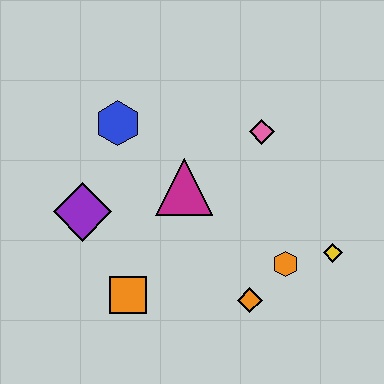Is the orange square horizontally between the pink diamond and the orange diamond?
No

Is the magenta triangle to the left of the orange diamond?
Yes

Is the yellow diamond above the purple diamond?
No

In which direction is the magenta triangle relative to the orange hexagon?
The magenta triangle is to the left of the orange hexagon.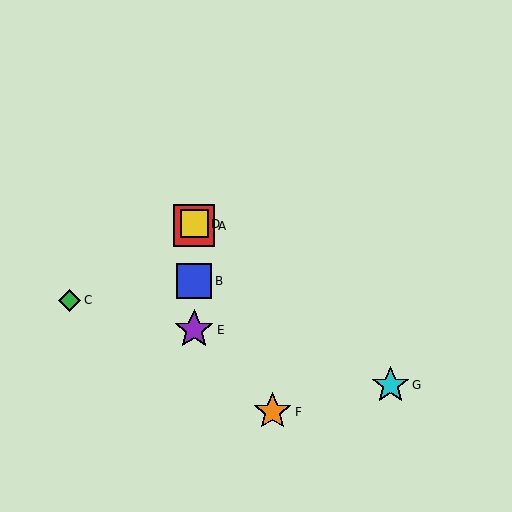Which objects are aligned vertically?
Objects A, B, D, E are aligned vertically.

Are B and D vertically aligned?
Yes, both are at x≈194.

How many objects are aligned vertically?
4 objects (A, B, D, E) are aligned vertically.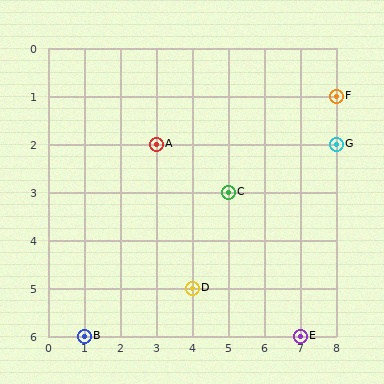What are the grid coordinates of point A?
Point A is at grid coordinates (3, 2).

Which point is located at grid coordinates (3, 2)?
Point A is at (3, 2).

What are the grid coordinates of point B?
Point B is at grid coordinates (1, 6).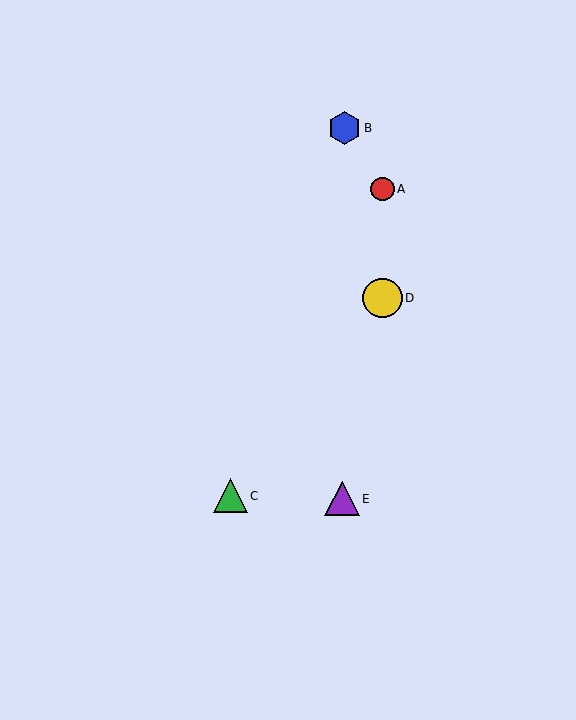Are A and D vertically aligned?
Yes, both are at x≈382.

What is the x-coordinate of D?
Object D is at x≈382.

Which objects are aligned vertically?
Objects A, D are aligned vertically.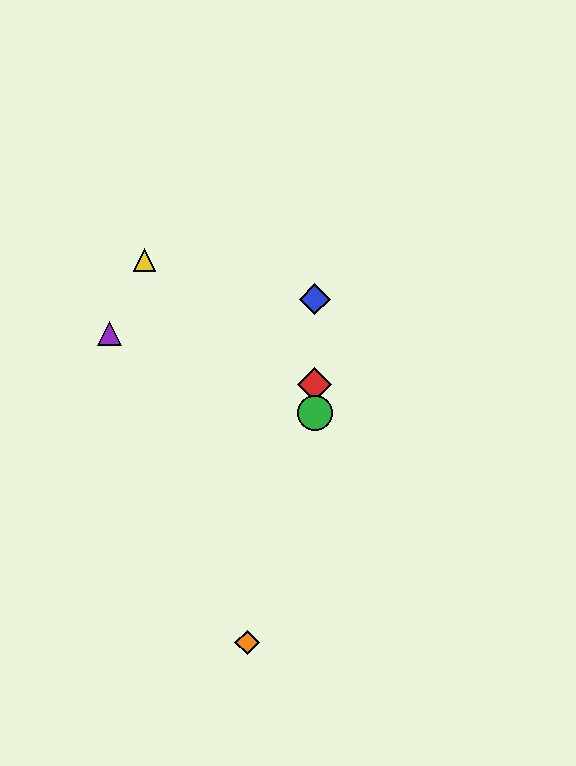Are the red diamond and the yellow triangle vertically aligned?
No, the red diamond is at x≈315 and the yellow triangle is at x≈144.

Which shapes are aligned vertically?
The red diamond, the blue diamond, the green circle are aligned vertically.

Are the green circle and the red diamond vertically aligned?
Yes, both are at x≈315.